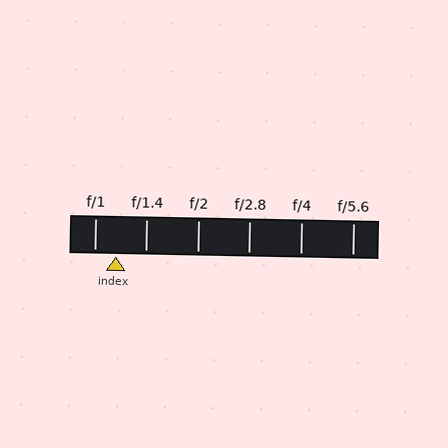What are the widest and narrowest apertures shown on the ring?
The widest aperture shown is f/1 and the narrowest is f/5.6.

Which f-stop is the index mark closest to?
The index mark is closest to f/1.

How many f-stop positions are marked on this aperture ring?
There are 6 f-stop positions marked.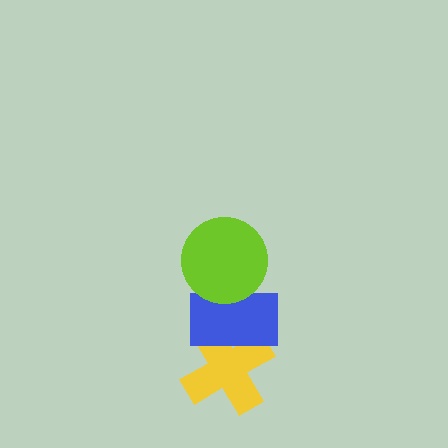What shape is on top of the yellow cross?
The blue rectangle is on top of the yellow cross.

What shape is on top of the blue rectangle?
The lime circle is on top of the blue rectangle.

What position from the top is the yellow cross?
The yellow cross is 3rd from the top.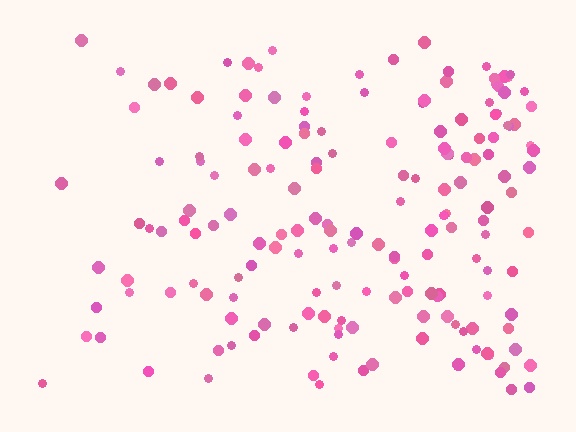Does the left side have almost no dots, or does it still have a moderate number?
Still a moderate number, just noticeably fewer than the right.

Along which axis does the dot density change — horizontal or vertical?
Horizontal.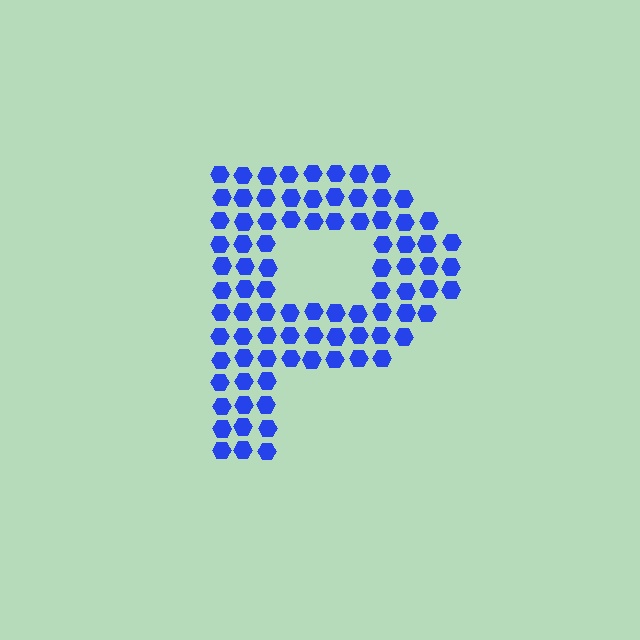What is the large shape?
The large shape is the letter P.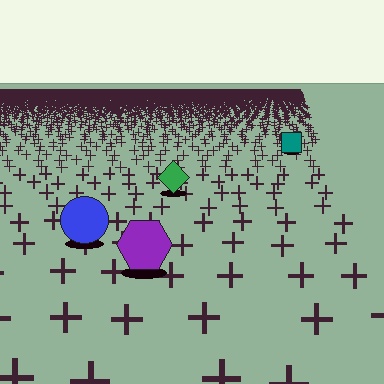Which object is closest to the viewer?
The purple hexagon is closest. The texture marks near it are larger and more spread out.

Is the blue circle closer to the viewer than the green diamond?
Yes. The blue circle is closer — you can tell from the texture gradient: the ground texture is coarser near it.